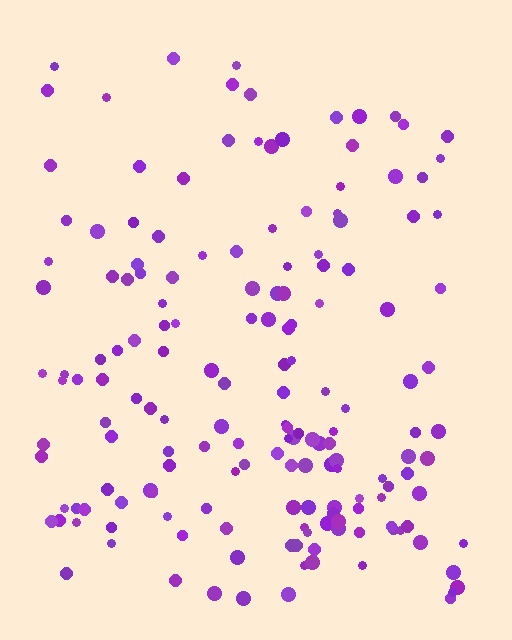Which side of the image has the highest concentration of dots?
The bottom.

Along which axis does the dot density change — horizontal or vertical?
Vertical.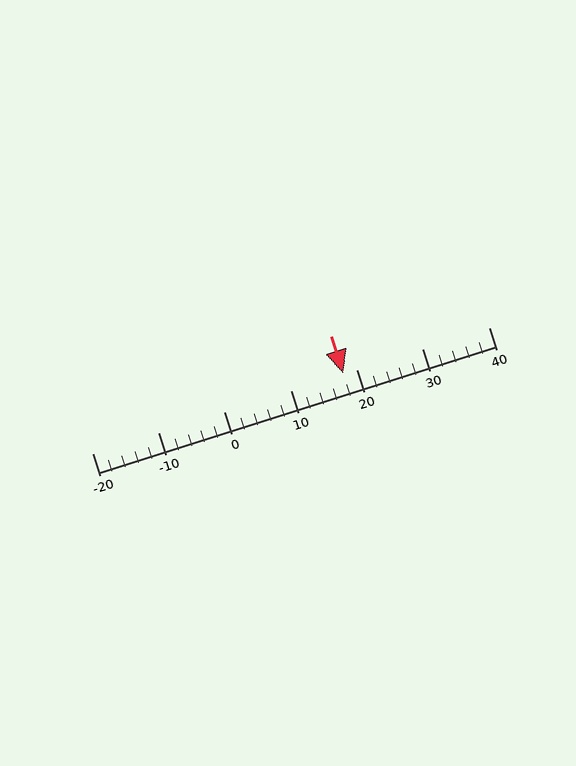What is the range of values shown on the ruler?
The ruler shows values from -20 to 40.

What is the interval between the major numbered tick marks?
The major tick marks are spaced 10 units apart.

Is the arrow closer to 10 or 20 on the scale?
The arrow is closer to 20.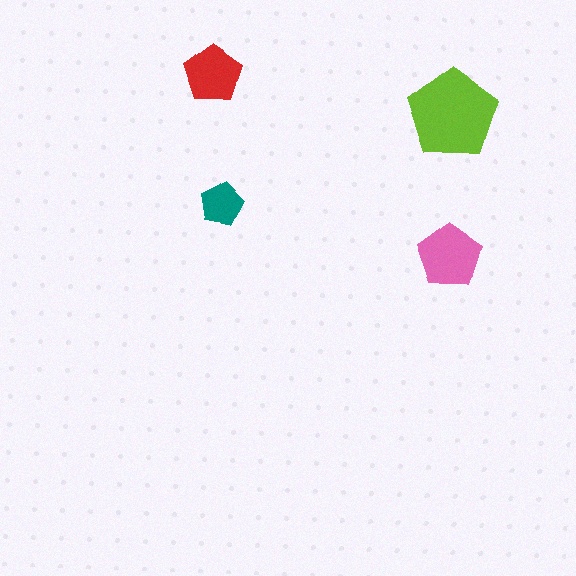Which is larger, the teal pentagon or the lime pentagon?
The lime one.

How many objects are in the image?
There are 4 objects in the image.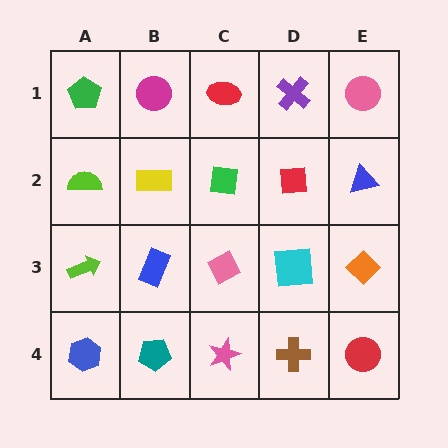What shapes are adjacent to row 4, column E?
An orange diamond (row 3, column E), a brown cross (row 4, column D).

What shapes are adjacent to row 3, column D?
A red square (row 2, column D), a brown cross (row 4, column D), a pink diamond (row 3, column C), an orange diamond (row 3, column E).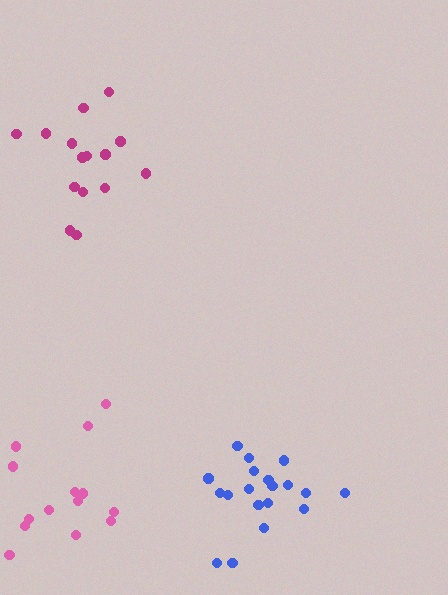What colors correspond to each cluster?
The clusters are colored: magenta, blue, pink.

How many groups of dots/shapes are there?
There are 3 groups.